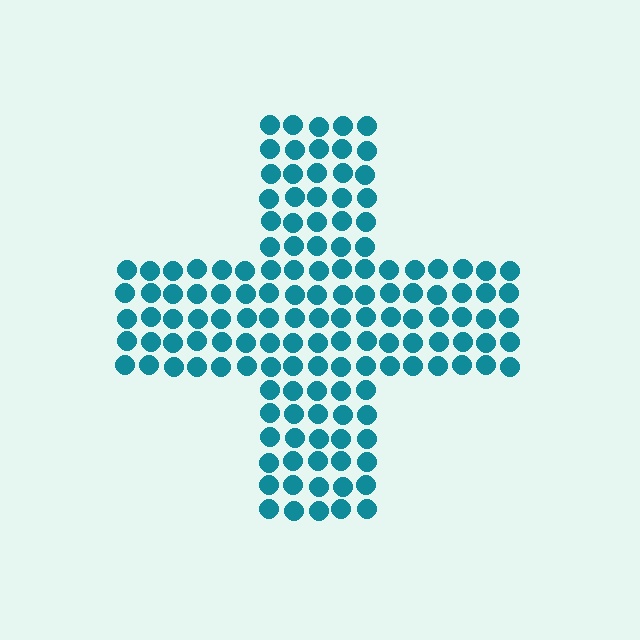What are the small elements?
The small elements are circles.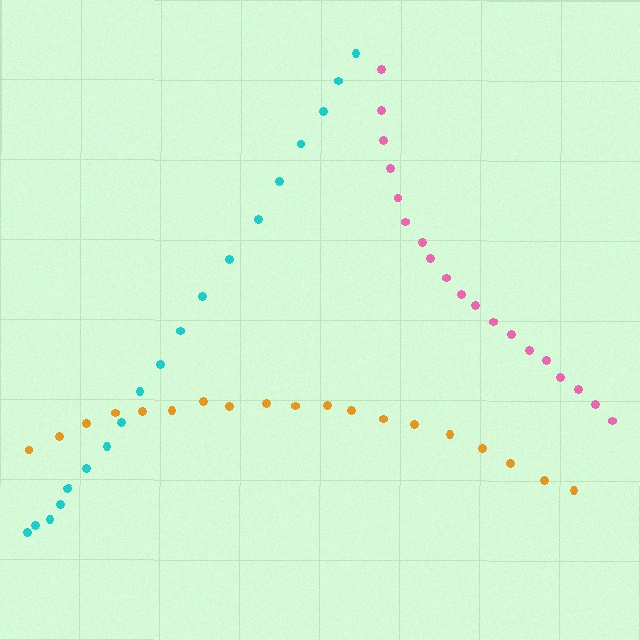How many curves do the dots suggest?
There are 3 distinct paths.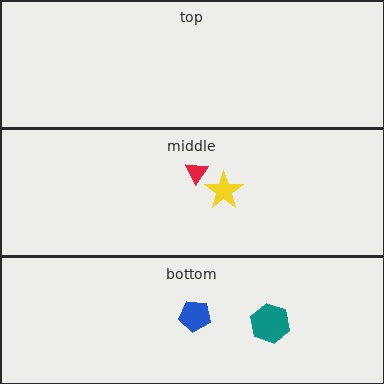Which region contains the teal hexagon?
The bottom region.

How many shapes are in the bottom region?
2.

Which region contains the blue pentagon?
The bottom region.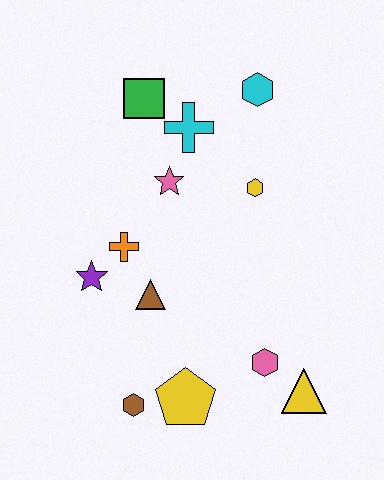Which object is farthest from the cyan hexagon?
The brown hexagon is farthest from the cyan hexagon.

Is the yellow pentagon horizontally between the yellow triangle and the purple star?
Yes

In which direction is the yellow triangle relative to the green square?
The yellow triangle is below the green square.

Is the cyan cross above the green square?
No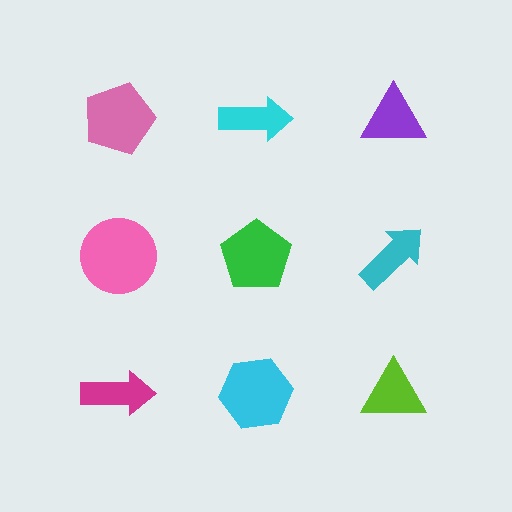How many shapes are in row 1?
3 shapes.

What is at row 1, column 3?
A purple triangle.